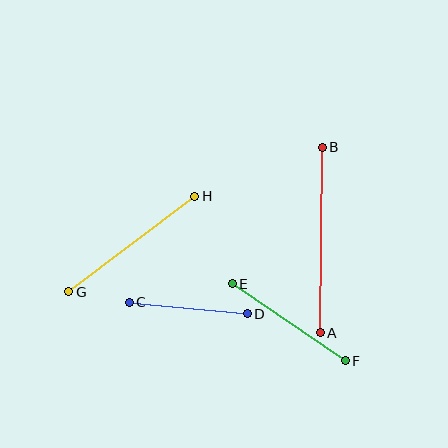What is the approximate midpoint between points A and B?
The midpoint is at approximately (321, 240) pixels.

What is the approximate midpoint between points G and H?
The midpoint is at approximately (132, 244) pixels.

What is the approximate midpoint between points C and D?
The midpoint is at approximately (188, 308) pixels.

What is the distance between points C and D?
The distance is approximately 118 pixels.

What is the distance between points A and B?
The distance is approximately 186 pixels.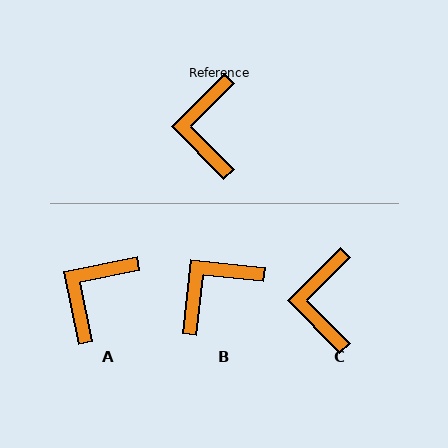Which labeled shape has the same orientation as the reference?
C.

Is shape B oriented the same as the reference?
No, it is off by about 51 degrees.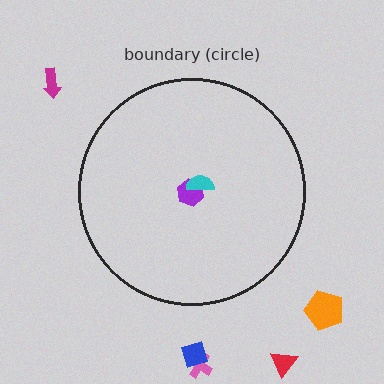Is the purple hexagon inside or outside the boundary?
Inside.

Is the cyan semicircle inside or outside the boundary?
Inside.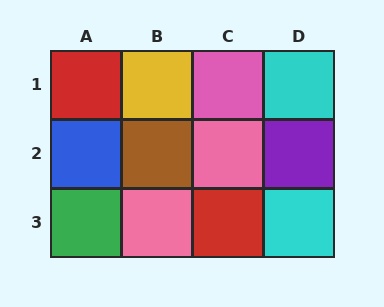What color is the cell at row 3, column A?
Green.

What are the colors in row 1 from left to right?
Red, yellow, pink, cyan.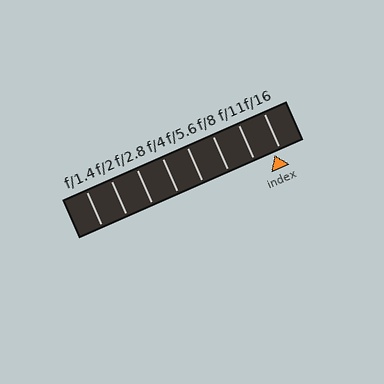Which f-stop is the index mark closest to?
The index mark is closest to f/16.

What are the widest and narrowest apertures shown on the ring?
The widest aperture shown is f/1.4 and the narrowest is f/16.